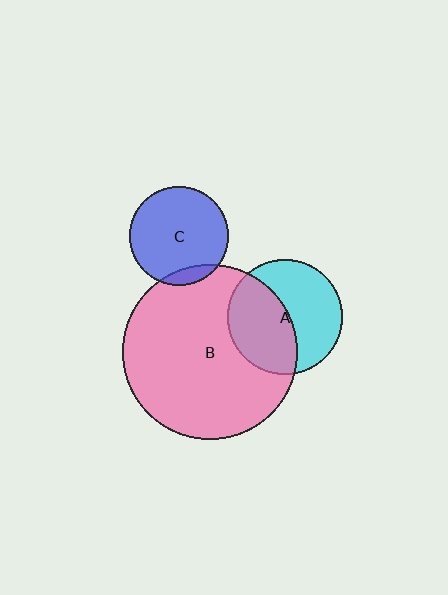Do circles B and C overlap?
Yes.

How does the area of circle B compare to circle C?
Approximately 3.1 times.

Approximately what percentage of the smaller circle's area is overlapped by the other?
Approximately 10%.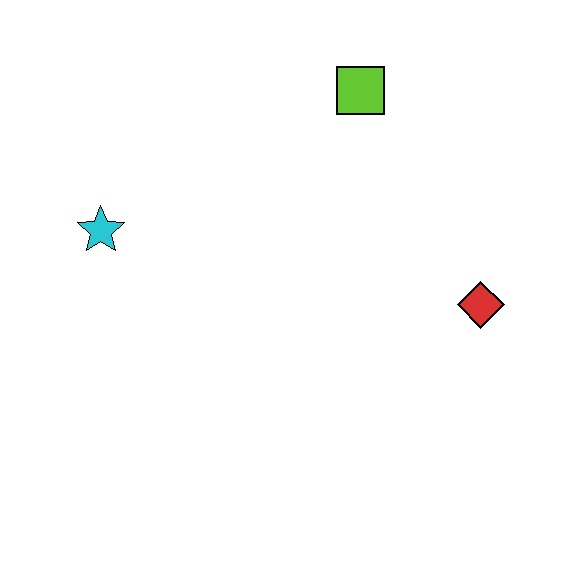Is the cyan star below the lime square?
Yes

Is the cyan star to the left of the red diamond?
Yes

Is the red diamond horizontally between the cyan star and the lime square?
No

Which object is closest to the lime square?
The red diamond is closest to the lime square.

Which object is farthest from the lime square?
The cyan star is farthest from the lime square.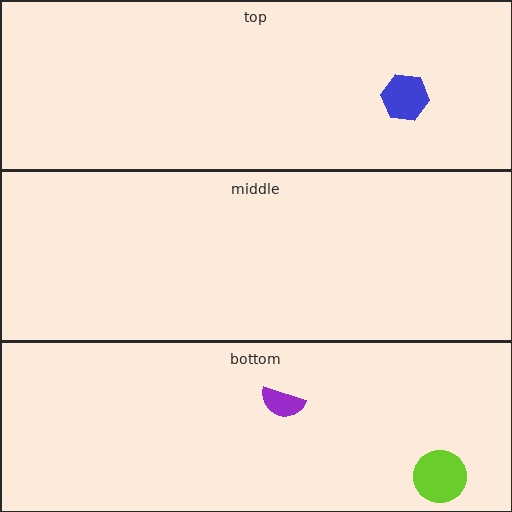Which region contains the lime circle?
The bottom region.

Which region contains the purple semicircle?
The bottom region.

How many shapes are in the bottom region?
2.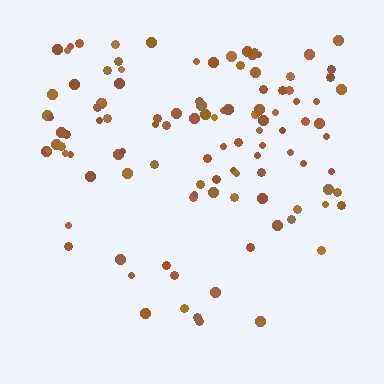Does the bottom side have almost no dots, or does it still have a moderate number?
Still a moderate number, just noticeably fewer than the top.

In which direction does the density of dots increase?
From bottom to top, with the top side densest.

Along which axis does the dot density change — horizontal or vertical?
Vertical.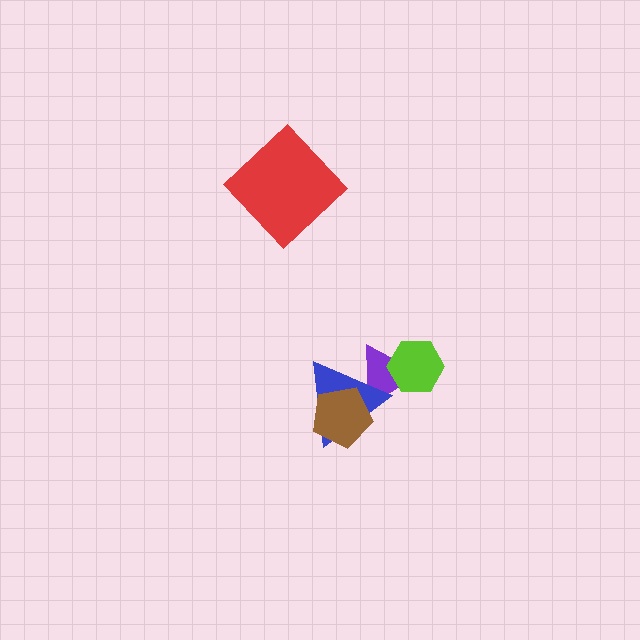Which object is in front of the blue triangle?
The brown pentagon is in front of the blue triangle.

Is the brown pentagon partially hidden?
No, no other shape covers it.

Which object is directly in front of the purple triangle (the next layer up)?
The blue triangle is directly in front of the purple triangle.